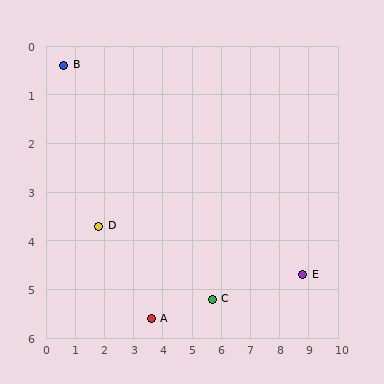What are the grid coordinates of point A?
Point A is at approximately (3.6, 5.6).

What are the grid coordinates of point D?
Point D is at approximately (1.8, 3.7).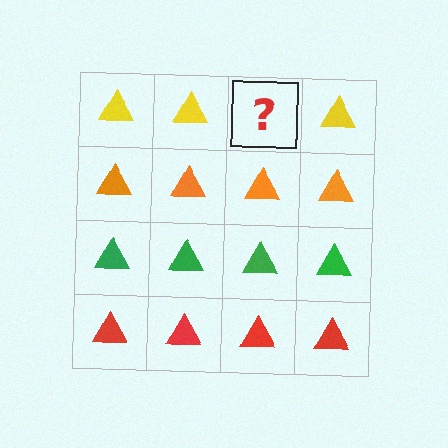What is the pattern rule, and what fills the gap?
The rule is that each row has a consistent color. The gap should be filled with a yellow triangle.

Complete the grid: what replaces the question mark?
The question mark should be replaced with a yellow triangle.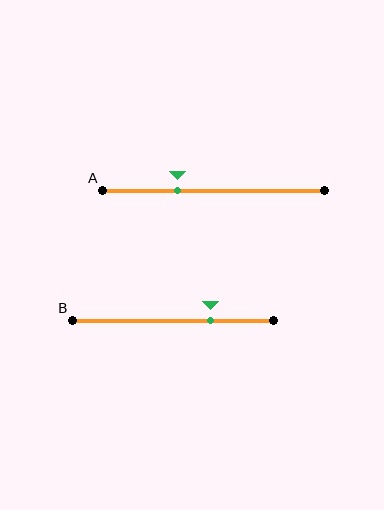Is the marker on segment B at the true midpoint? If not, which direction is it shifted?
No, the marker on segment B is shifted to the right by about 19% of the segment length.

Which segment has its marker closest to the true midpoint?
Segment A has its marker closest to the true midpoint.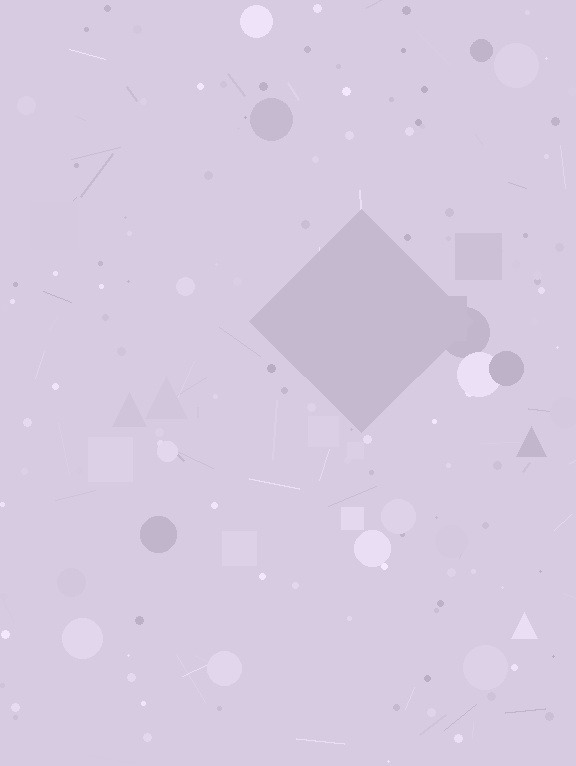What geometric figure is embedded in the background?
A diamond is embedded in the background.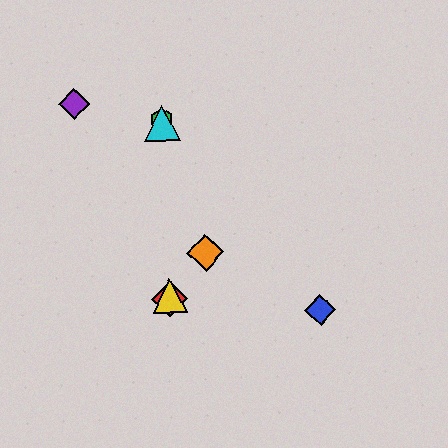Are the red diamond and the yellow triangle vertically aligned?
Yes, both are at x≈170.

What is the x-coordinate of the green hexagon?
The green hexagon is at x≈162.